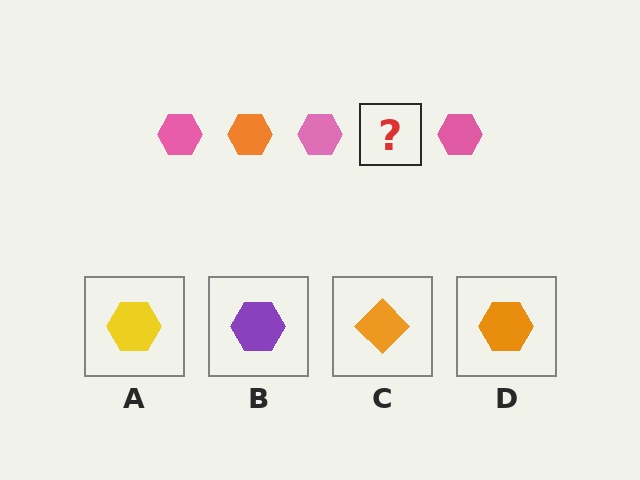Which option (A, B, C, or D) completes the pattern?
D.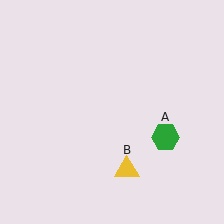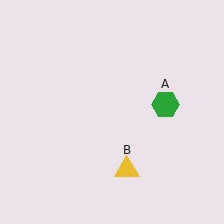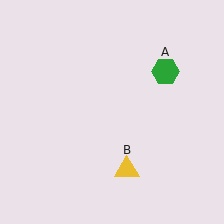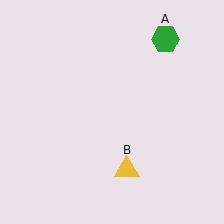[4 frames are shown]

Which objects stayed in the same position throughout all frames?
Yellow triangle (object B) remained stationary.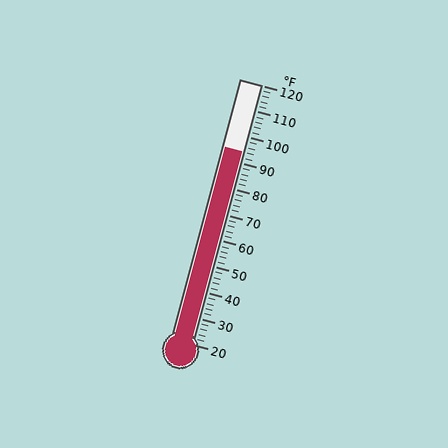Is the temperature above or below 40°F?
The temperature is above 40°F.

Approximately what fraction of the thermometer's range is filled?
The thermometer is filled to approximately 75% of its range.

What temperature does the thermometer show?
The thermometer shows approximately 94°F.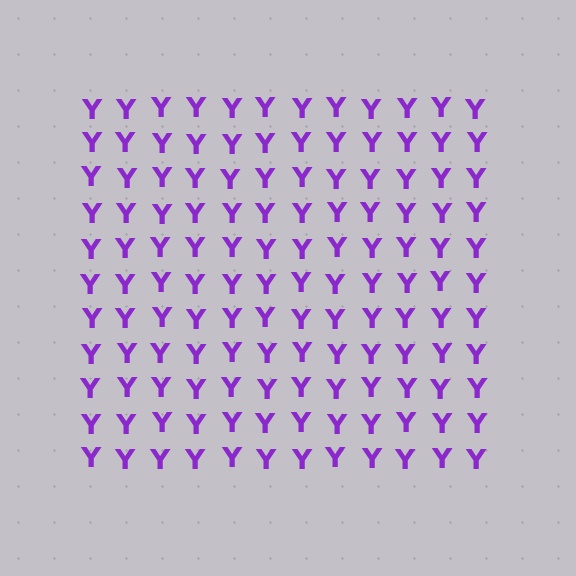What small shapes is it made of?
It is made of small letter Y's.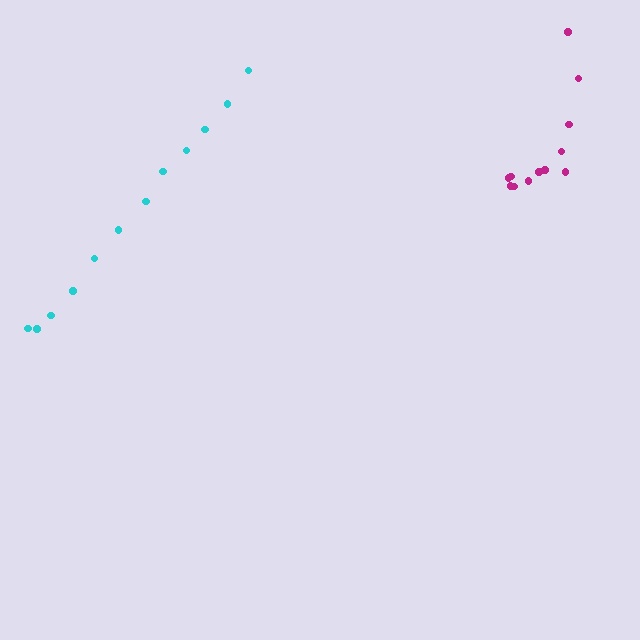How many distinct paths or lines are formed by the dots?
There are 2 distinct paths.